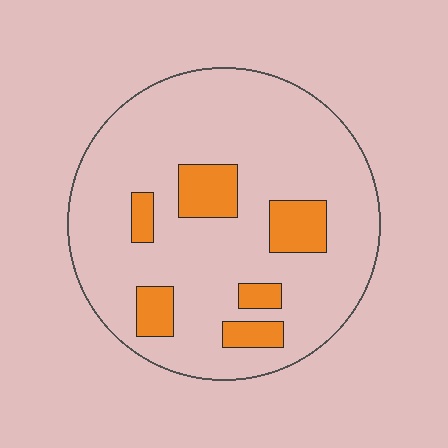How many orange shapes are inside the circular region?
6.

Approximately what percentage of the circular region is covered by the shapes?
Approximately 15%.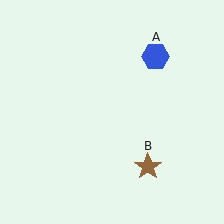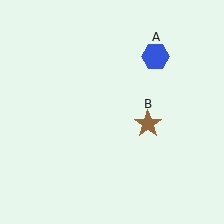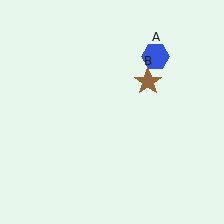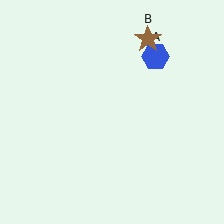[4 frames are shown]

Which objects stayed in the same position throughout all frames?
Blue hexagon (object A) remained stationary.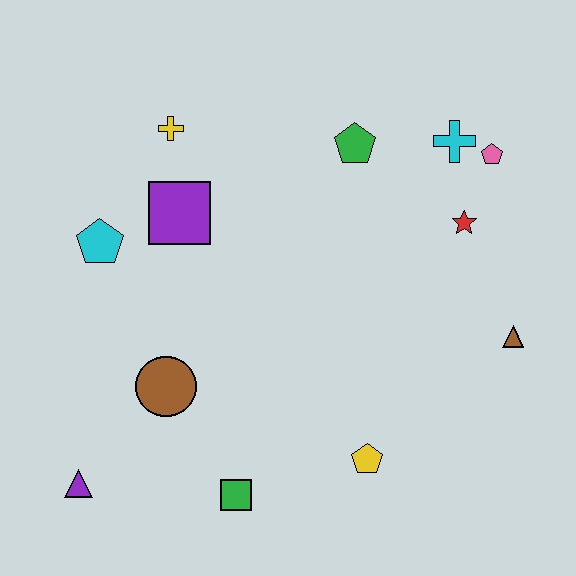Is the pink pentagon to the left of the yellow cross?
No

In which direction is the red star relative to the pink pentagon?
The red star is below the pink pentagon.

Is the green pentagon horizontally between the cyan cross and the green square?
Yes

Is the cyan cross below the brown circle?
No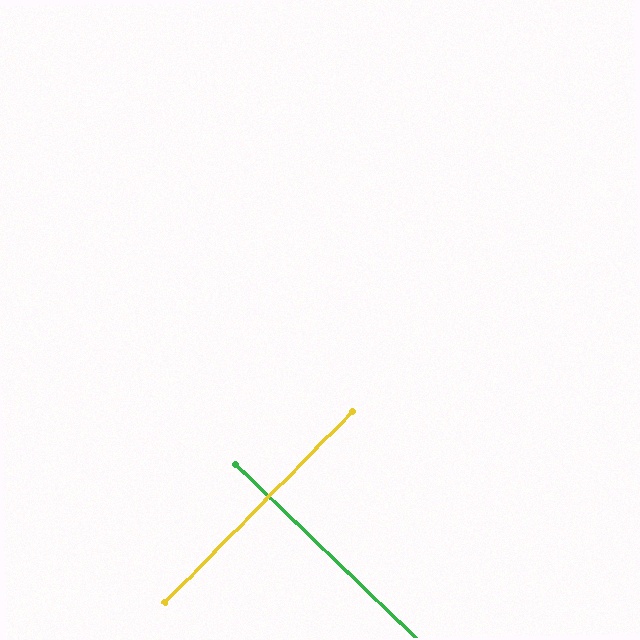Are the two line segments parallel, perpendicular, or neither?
Perpendicular — they meet at approximately 89°.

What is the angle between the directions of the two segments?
Approximately 89 degrees.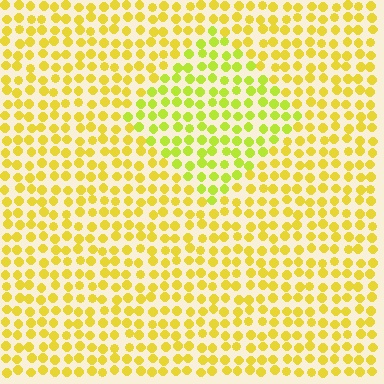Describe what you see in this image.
The image is filled with small yellow elements in a uniform arrangement. A diamond-shaped region is visible where the elements are tinted to a slightly different hue, forming a subtle color boundary.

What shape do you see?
I see a diamond.